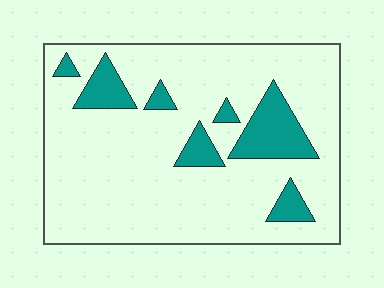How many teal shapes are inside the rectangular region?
7.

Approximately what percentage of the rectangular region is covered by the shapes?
Approximately 15%.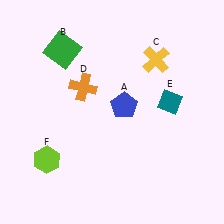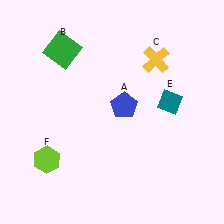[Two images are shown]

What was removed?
The orange cross (D) was removed in Image 2.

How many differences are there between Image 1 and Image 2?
There is 1 difference between the two images.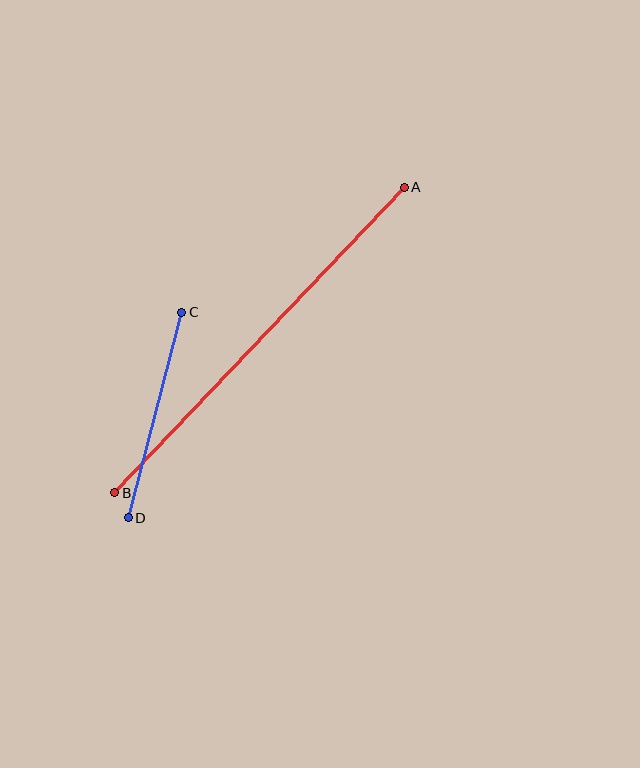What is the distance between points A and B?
The distance is approximately 421 pixels.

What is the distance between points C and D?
The distance is approximately 212 pixels.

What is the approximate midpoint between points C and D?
The midpoint is at approximately (155, 415) pixels.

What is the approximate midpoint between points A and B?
The midpoint is at approximately (259, 340) pixels.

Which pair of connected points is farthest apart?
Points A and B are farthest apart.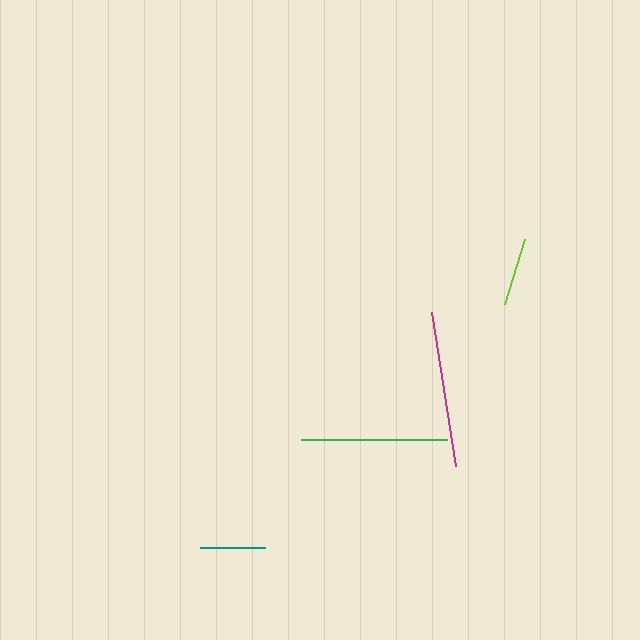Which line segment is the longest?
The magenta line is the longest at approximately 156 pixels.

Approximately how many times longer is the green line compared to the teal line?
The green line is approximately 2.2 times the length of the teal line.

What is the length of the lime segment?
The lime segment is approximately 68 pixels long.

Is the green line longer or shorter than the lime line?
The green line is longer than the lime line.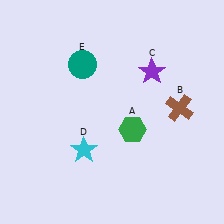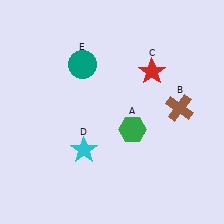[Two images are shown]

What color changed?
The star (C) changed from purple in Image 1 to red in Image 2.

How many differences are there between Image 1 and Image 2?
There is 1 difference between the two images.